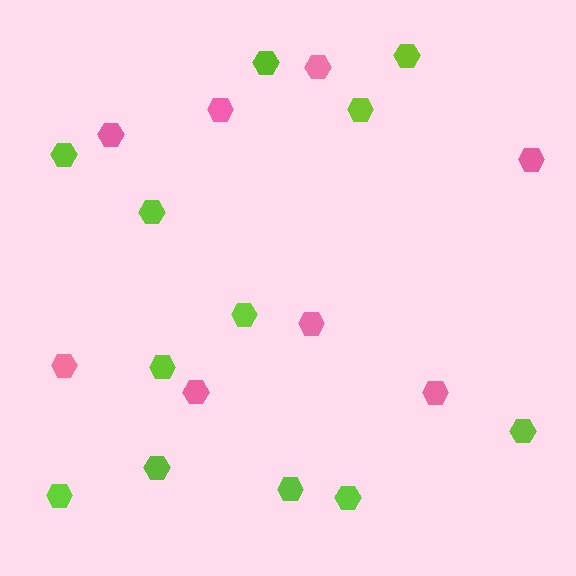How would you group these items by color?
There are 2 groups: one group of lime hexagons (12) and one group of pink hexagons (8).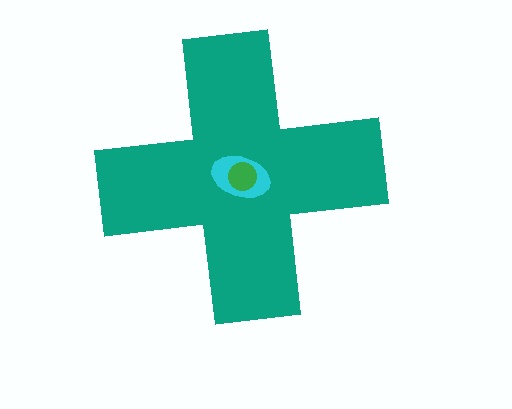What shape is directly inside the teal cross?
The cyan ellipse.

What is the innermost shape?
The green circle.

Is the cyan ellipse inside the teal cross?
Yes.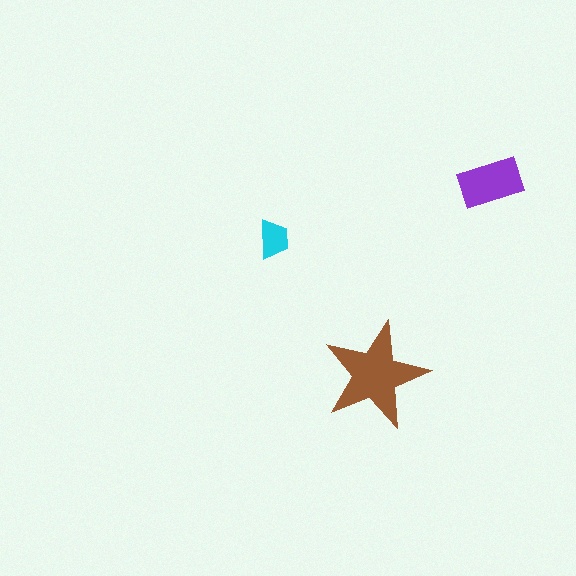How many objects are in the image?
There are 3 objects in the image.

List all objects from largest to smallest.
The brown star, the purple rectangle, the cyan trapezoid.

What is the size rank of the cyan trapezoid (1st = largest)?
3rd.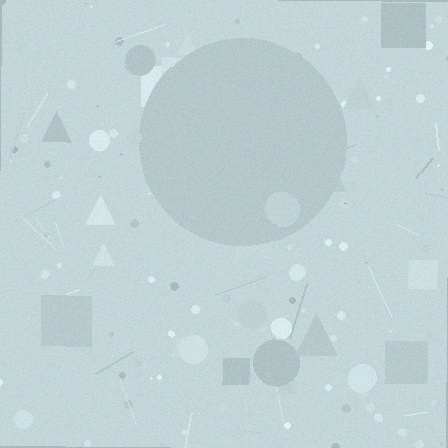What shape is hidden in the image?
A circle is hidden in the image.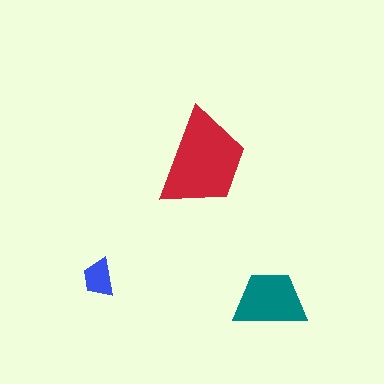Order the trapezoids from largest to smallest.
the red one, the teal one, the blue one.